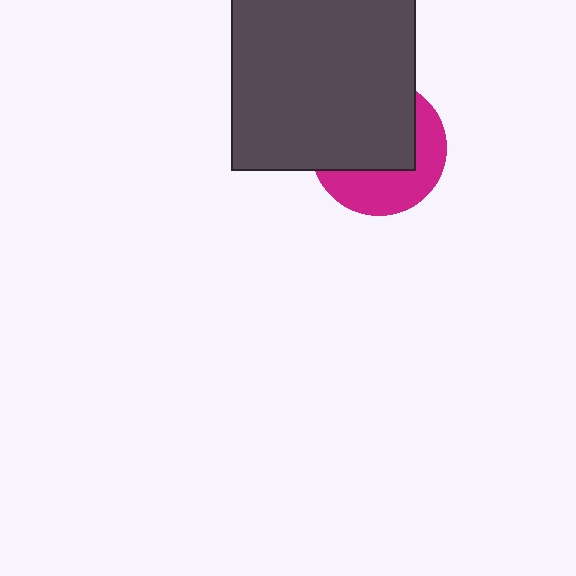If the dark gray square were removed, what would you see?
You would see the complete magenta circle.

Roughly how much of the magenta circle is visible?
A small part of it is visible (roughly 42%).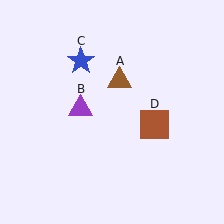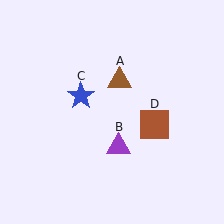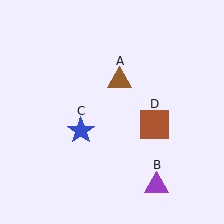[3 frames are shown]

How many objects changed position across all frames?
2 objects changed position: purple triangle (object B), blue star (object C).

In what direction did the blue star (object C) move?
The blue star (object C) moved down.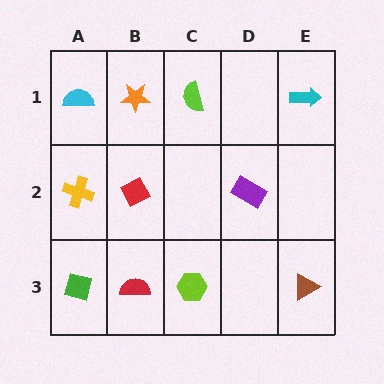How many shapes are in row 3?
4 shapes.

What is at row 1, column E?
A cyan arrow.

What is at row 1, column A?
A cyan semicircle.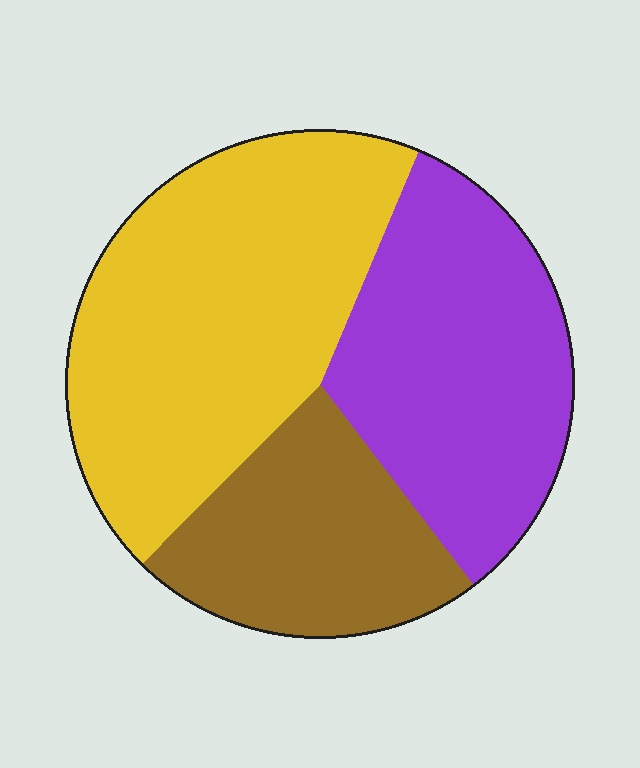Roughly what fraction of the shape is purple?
Purple covers about 35% of the shape.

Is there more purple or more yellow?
Yellow.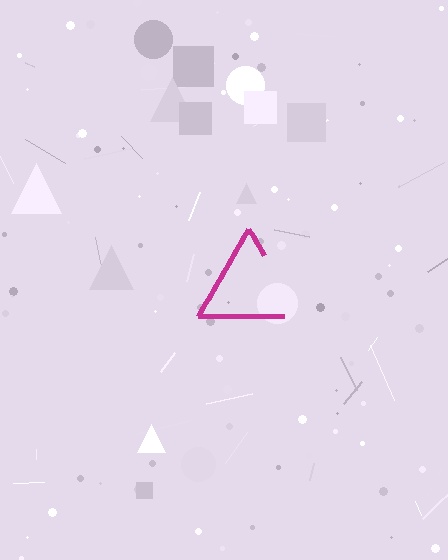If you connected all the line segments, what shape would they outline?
They would outline a triangle.